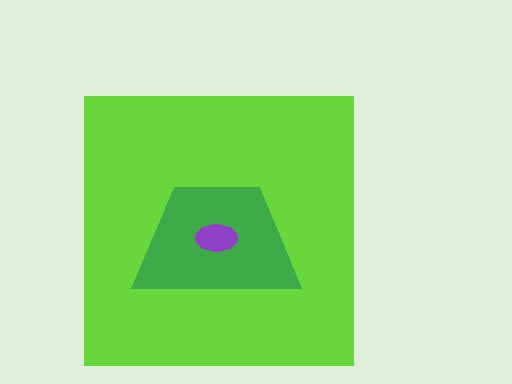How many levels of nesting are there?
3.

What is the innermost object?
The purple ellipse.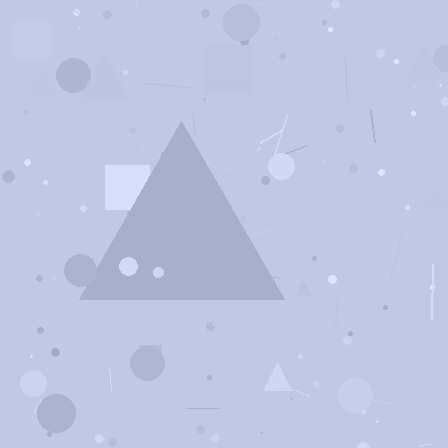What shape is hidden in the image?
A triangle is hidden in the image.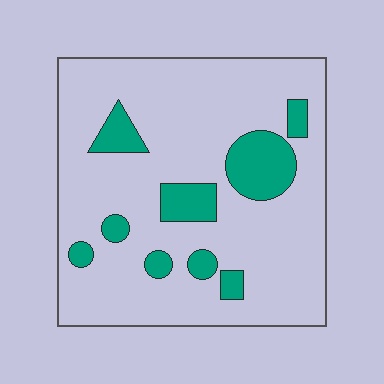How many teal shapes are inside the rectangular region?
9.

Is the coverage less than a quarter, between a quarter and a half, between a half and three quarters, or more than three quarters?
Less than a quarter.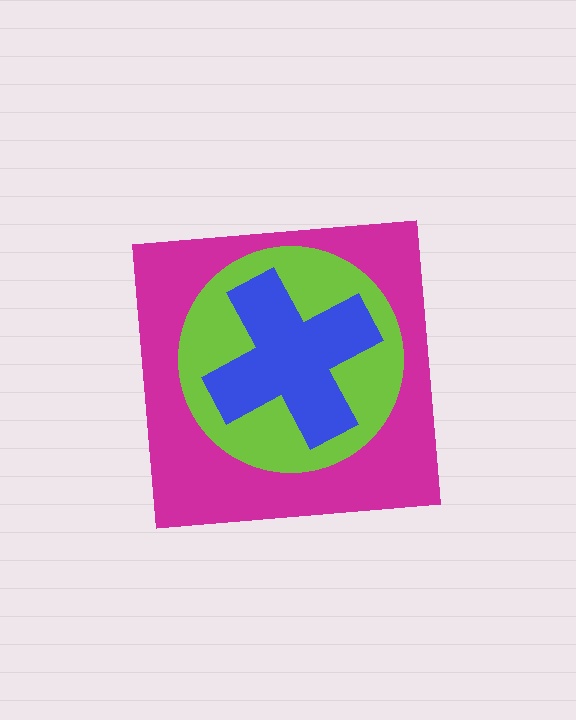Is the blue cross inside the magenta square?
Yes.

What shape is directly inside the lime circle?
The blue cross.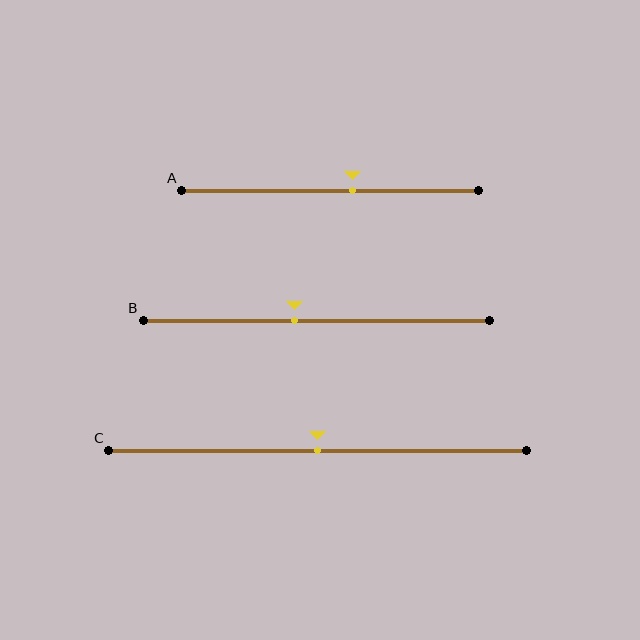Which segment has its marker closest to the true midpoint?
Segment C has its marker closest to the true midpoint.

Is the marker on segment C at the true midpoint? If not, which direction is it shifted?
Yes, the marker on segment C is at the true midpoint.